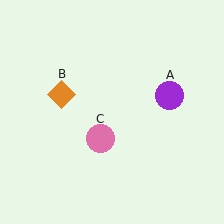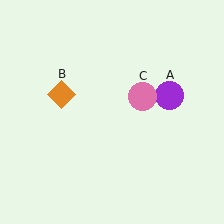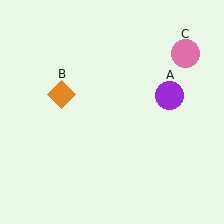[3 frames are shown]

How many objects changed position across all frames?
1 object changed position: pink circle (object C).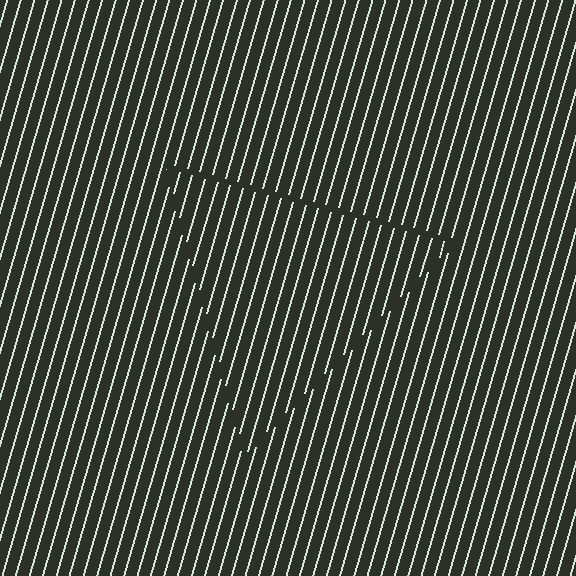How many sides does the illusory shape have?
3 sides — the line-ends trace a triangle.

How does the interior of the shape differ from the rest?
The interior of the shape contains the same grating, shifted by half a period — the contour is defined by the phase discontinuity where line-ends from the inner and outer gratings abut.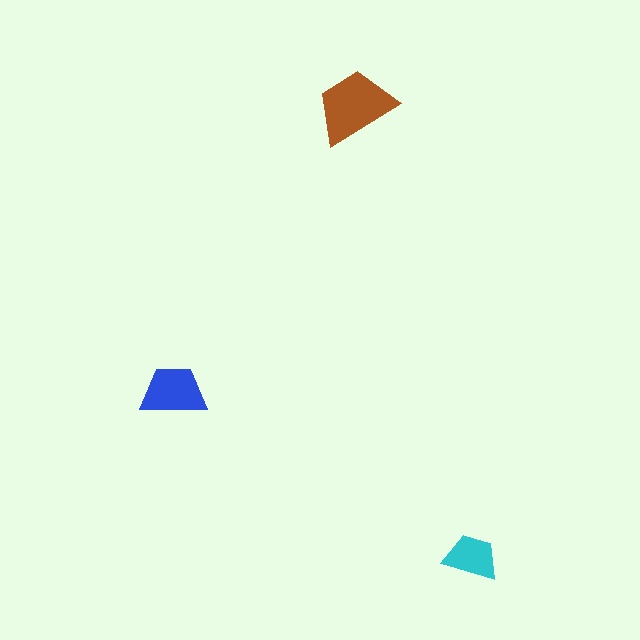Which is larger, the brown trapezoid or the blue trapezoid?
The brown one.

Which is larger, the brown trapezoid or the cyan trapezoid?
The brown one.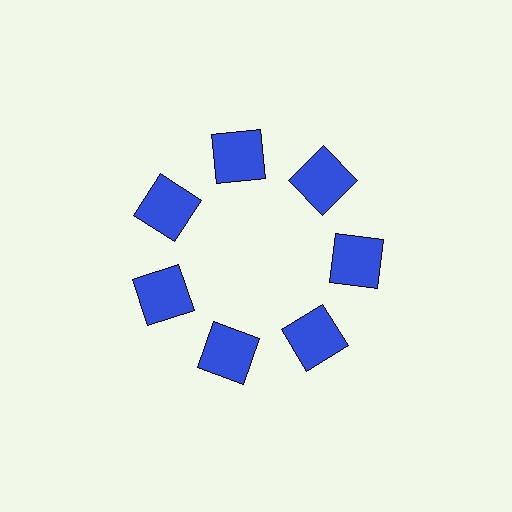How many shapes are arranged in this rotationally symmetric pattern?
There are 7 shapes, arranged in 7 groups of 1.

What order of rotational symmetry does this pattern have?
This pattern has 7-fold rotational symmetry.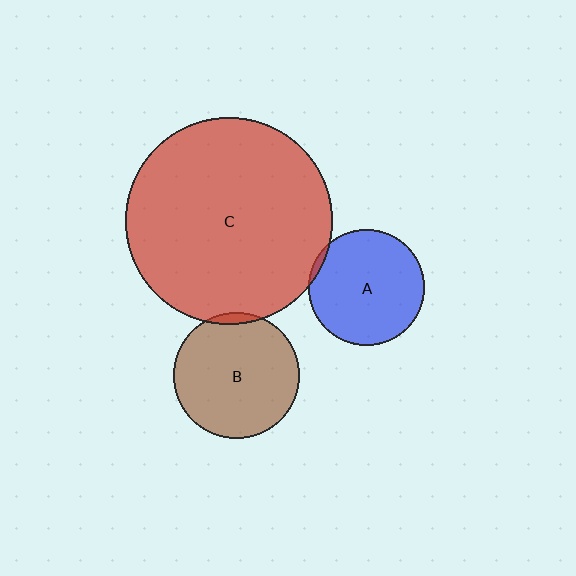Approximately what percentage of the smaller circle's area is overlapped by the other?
Approximately 5%.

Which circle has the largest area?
Circle C (red).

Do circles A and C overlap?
Yes.